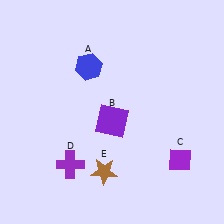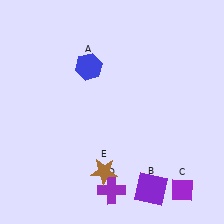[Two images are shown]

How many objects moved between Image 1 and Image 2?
3 objects moved between the two images.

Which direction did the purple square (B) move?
The purple square (B) moved down.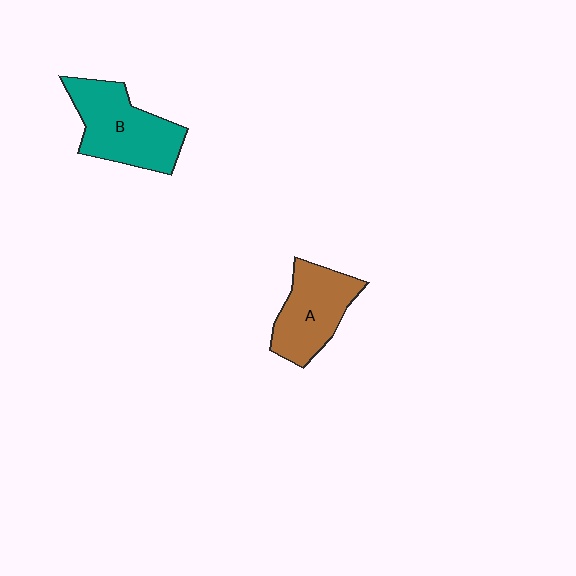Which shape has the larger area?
Shape B (teal).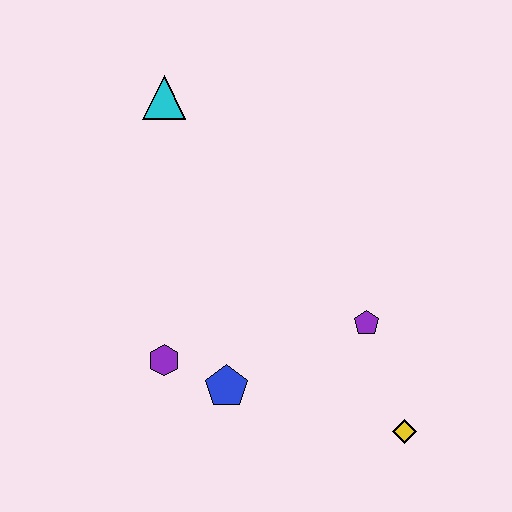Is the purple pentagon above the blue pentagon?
Yes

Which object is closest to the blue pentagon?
The purple hexagon is closest to the blue pentagon.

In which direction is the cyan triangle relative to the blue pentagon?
The cyan triangle is above the blue pentagon.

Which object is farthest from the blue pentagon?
The cyan triangle is farthest from the blue pentagon.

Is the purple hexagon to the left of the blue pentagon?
Yes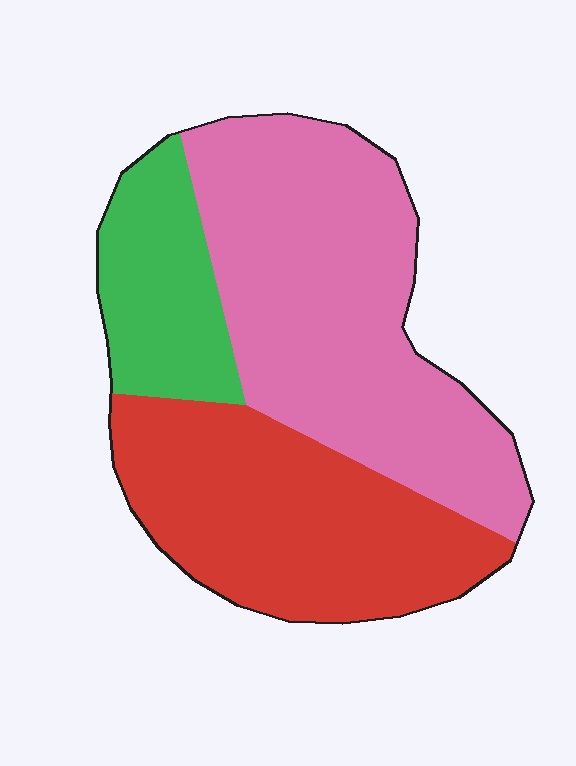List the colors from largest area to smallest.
From largest to smallest: pink, red, green.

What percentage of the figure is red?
Red takes up about three eighths (3/8) of the figure.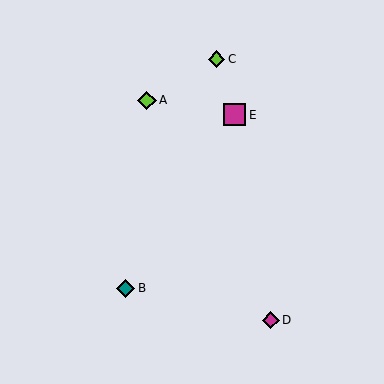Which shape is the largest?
The magenta square (labeled E) is the largest.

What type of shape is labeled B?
Shape B is a teal diamond.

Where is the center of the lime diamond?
The center of the lime diamond is at (147, 100).